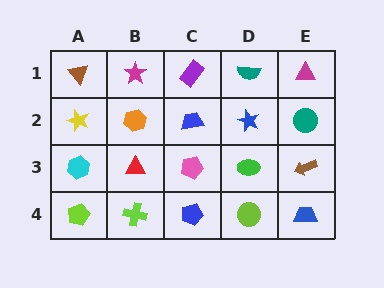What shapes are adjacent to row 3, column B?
An orange hexagon (row 2, column B), a lime cross (row 4, column B), a cyan hexagon (row 3, column A), a pink pentagon (row 3, column C).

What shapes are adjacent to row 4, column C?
A pink pentagon (row 3, column C), a lime cross (row 4, column B), a lime circle (row 4, column D).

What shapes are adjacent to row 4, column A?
A cyan hexagon (row 3, column A), a lime cross (row 4, column B).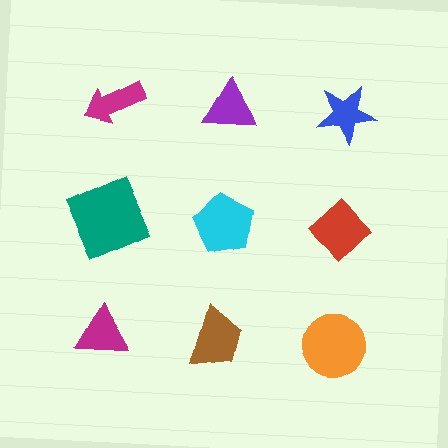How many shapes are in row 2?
3 shapes.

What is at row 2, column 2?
A cyan pentagon.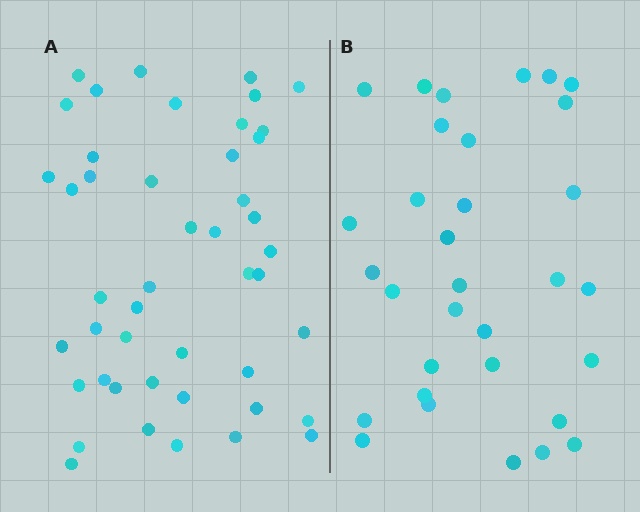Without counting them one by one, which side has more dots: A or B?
Region A (the left region) has more dots.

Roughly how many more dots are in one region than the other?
Region A has approximately 15 more dots than region B.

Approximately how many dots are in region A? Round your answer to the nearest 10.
About 50 dots. (The exact count is 46, which rounds to 50.)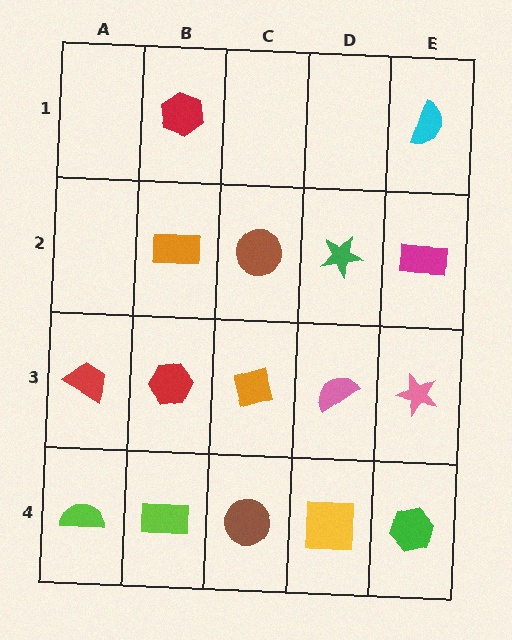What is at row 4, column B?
A lime rectangle.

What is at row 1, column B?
A red hexagon.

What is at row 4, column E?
A green hexagon.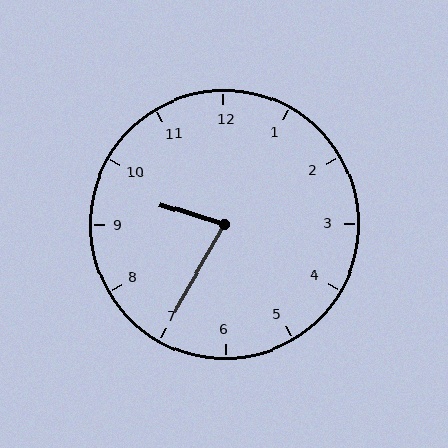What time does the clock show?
9:35.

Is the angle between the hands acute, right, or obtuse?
It is acute.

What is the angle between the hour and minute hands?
Approximately 78 degrees.